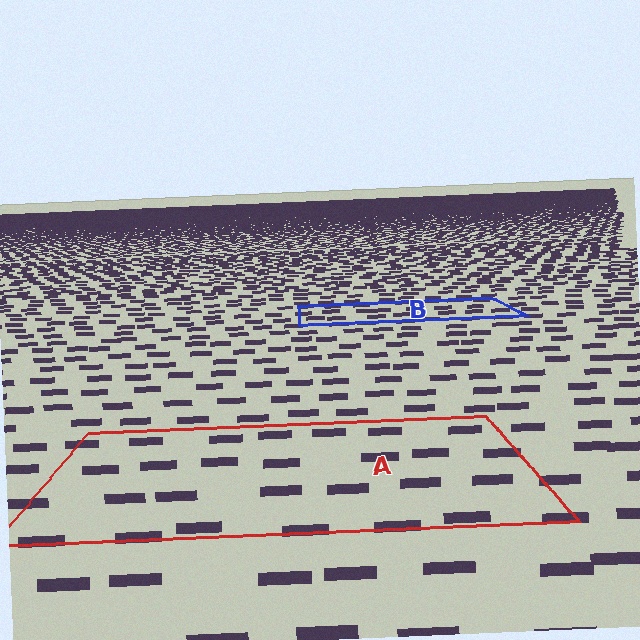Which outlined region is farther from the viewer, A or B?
Region B is farther from the viewer — the texture elements inside it appear smaller and more densely packed.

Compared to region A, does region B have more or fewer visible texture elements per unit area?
Region B has more texture elements per unit area — they are packed more densely because it is farther away.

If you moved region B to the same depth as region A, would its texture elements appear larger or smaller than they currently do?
They would appear larger. At a closer depth, the same texture elements are projected at a bigger on-screen size.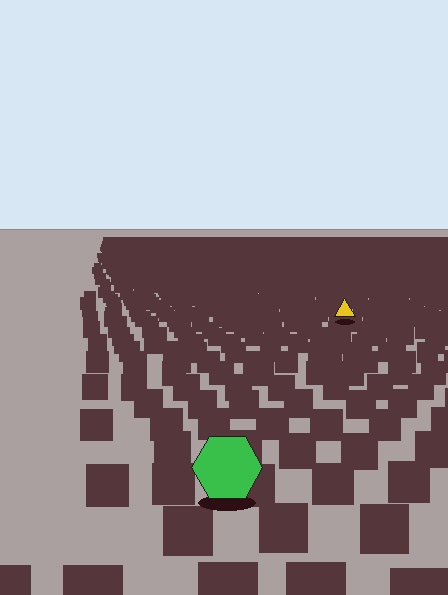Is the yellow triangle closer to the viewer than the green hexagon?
No. The green hexagon is closer — you can tell from the texture gradient: the ground texture is coarser near it.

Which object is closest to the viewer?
The green hexagon is closest. The texture marks near it are larger and more spread out.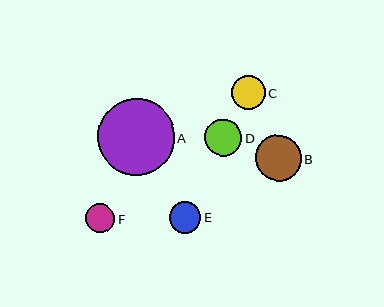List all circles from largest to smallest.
From largest to smallest: A, B, D, C, E, F.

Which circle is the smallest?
Circle F is the smallest with a size of approximately 29 pixels.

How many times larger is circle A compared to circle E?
Circle A is approximately 2.4 times the size of circle E.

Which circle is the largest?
Circle A is the largest with a size of approximately 77 pixels.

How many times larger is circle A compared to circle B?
Circle A is approximately 1.7 times the size of circle B.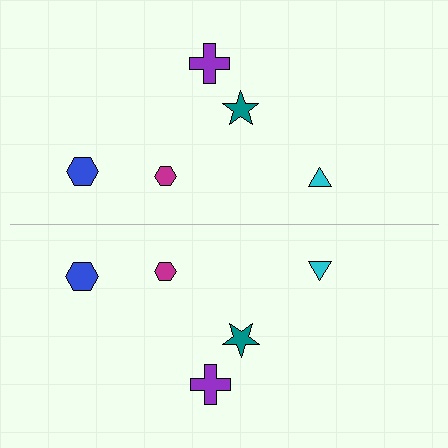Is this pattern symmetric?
Yes, this pattern has bilateral (reflection) symmetry.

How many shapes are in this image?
There are 10 shapes in this image.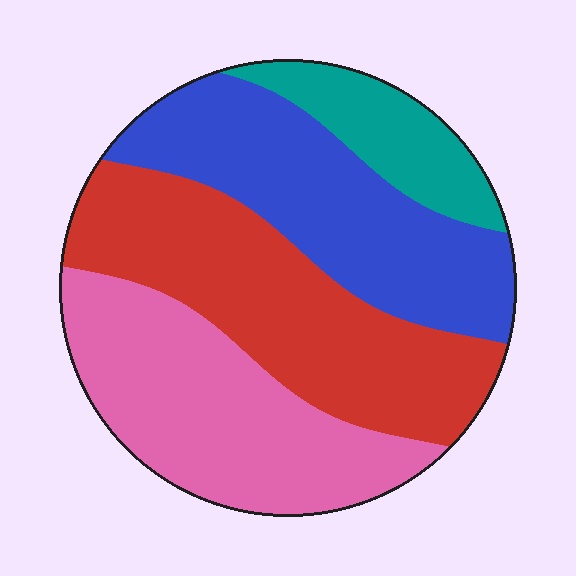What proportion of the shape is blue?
Blue covers 28% of the shape.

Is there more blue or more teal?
Blue.